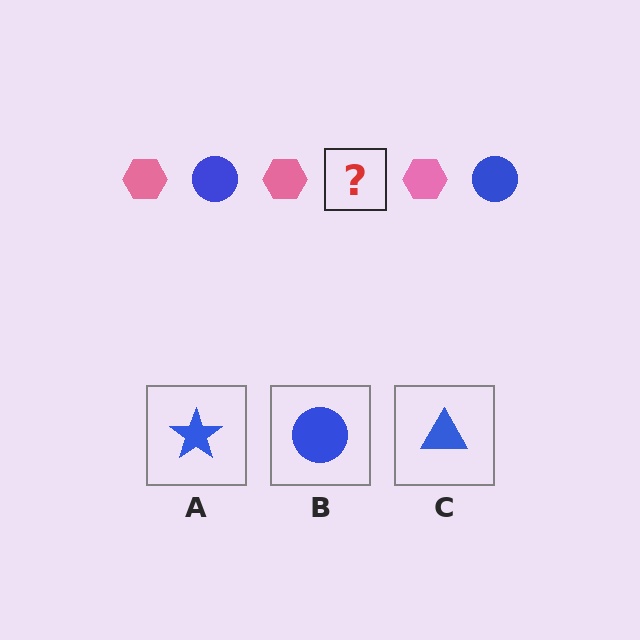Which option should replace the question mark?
Option B.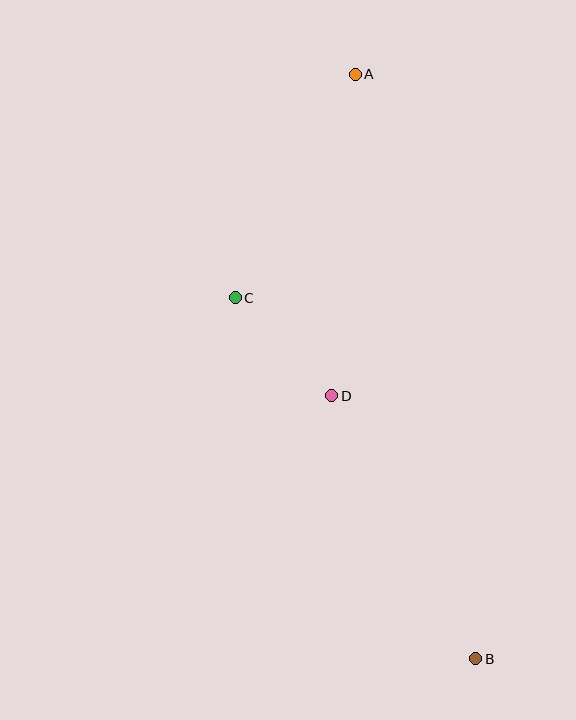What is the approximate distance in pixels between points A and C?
The distance between A and C is approximately 253 pixels.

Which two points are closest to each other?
Points C and D are closest to each other.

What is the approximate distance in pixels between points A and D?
The distance between A and D is approximately 322 pixels.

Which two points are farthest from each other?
Points A and B are farthest from each other.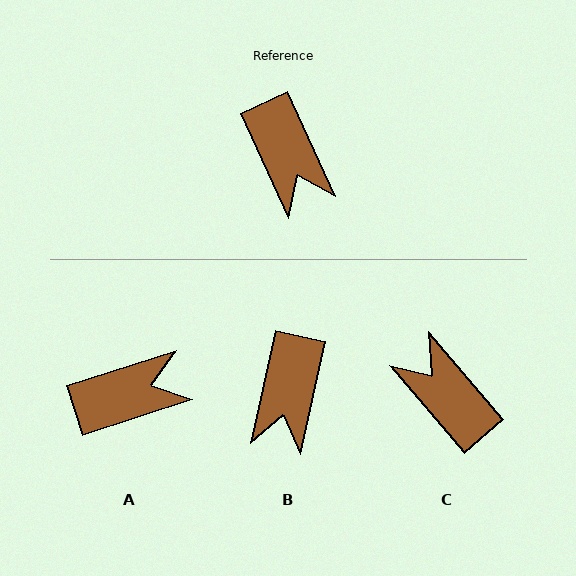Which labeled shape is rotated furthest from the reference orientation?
C, about 164 degrees away.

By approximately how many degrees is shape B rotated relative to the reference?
Approximately 37 degrees clockwise.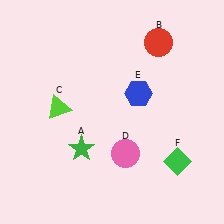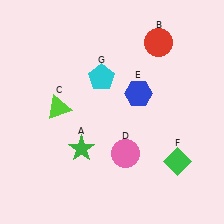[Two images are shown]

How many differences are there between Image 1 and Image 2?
There is 1 difference between the two images.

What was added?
A cyan pentagon (G) was added in Image 2.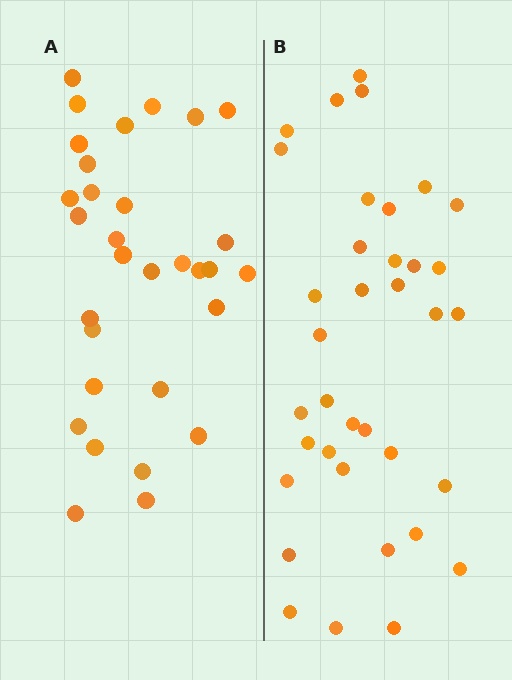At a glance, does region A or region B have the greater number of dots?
Region B (the right region) has more dots.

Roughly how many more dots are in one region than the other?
Region B has about 5 more dots than region A.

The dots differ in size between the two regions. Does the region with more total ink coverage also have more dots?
No. Region A has more total ink coverage because its dots are larger, but region B actually contains more individual dots. Total area can be misleading — the number of items is what matters here.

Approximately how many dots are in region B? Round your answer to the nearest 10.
About 40 dots. (The exact count is 36, which rounds to 40.)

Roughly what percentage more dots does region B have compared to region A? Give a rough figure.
About 15% more.